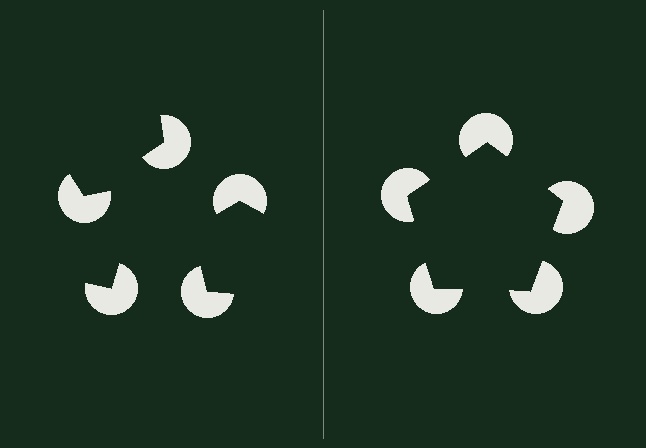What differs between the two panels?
The pac-man discs are positioned identically on both sides; only the wedge orientations differ. On the right they align to a pentagon; on the left they are misaligned.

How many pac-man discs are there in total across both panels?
10 — 5 on each side.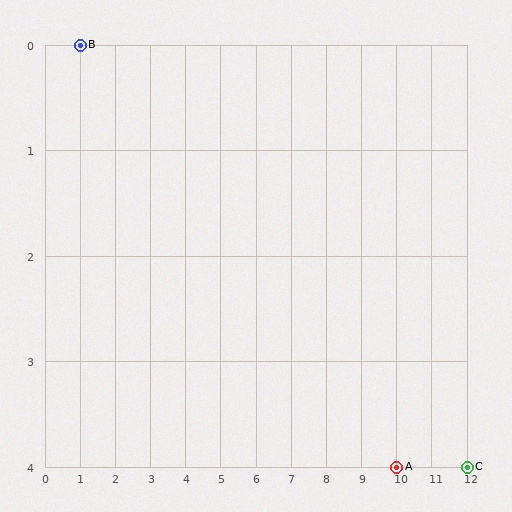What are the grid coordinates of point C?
Point C is at grid coordinates (12, 4).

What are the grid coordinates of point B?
Point B is at grid coordinates (1, 0).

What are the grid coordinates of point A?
Point A is at grid coordinates (10, 4).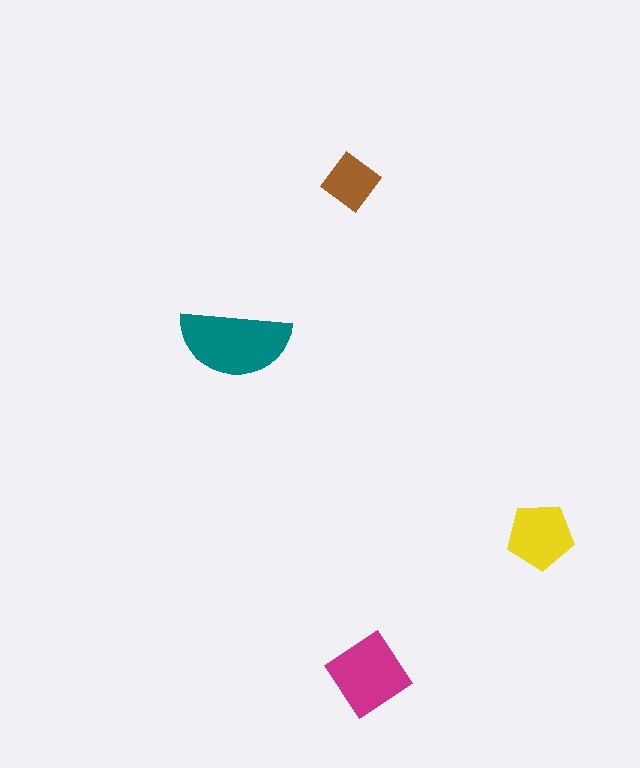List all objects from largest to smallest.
The teal semicircle, the magenta diamond, the yellow pentagon, the brown diamond.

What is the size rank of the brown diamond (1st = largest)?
4th.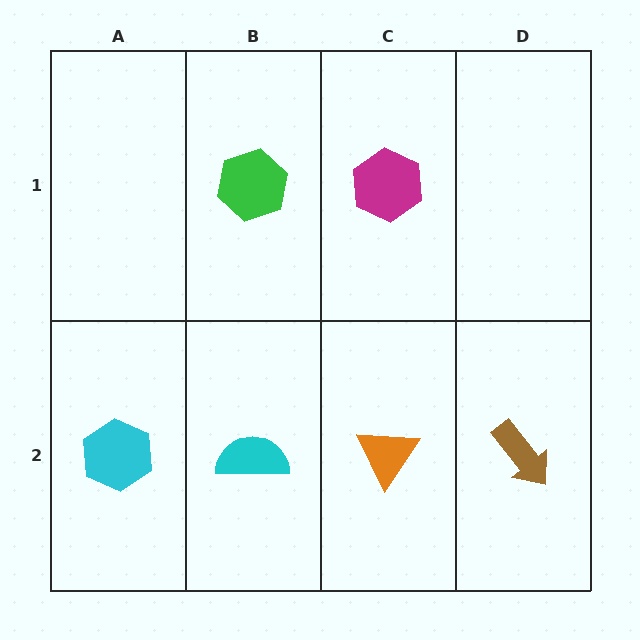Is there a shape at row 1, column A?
No, that cell is empty.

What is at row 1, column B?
A green hexagon.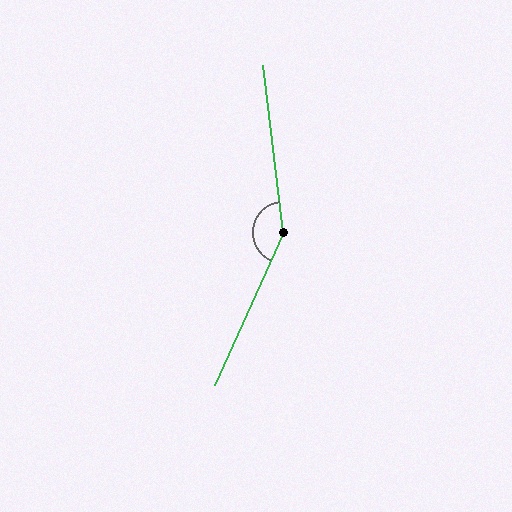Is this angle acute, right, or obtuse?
It is obtuse.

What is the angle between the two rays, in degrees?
Approximately 149 degrees.